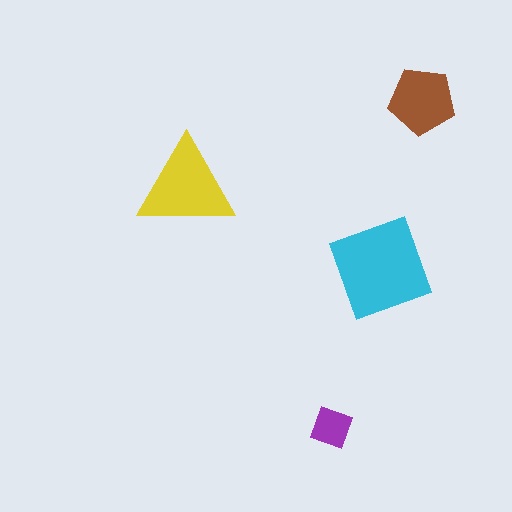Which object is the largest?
The cyan square.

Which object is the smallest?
The purple diamond.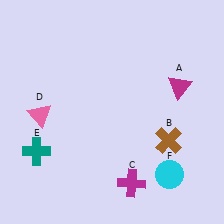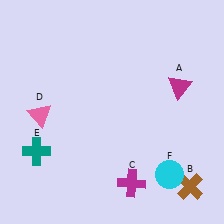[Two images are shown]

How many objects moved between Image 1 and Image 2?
1 object moved between the two images.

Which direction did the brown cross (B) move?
The brown cross (B) moved down.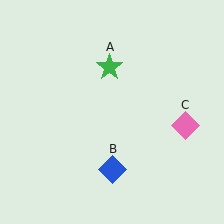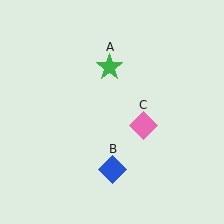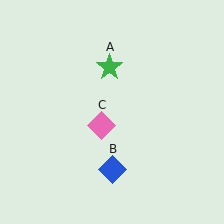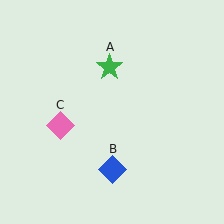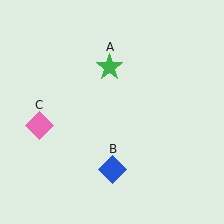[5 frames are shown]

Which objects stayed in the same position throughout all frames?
Green star (object A) and blue diamond (object B) remained stationary.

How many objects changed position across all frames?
1 object changed position: pink diamond (object C).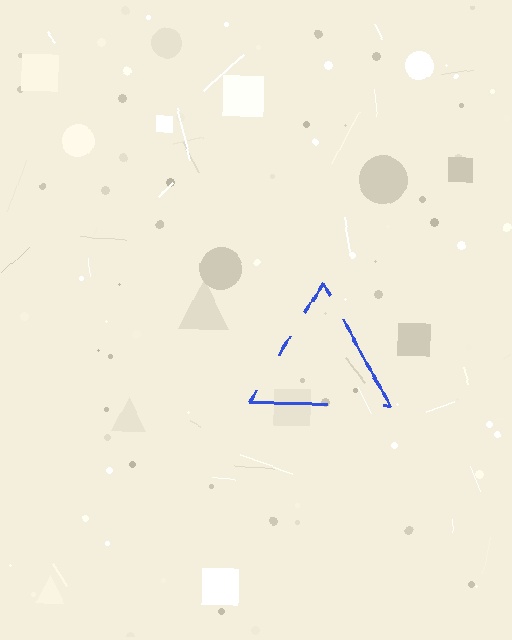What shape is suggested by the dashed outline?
The dashed outline suggests a triangle.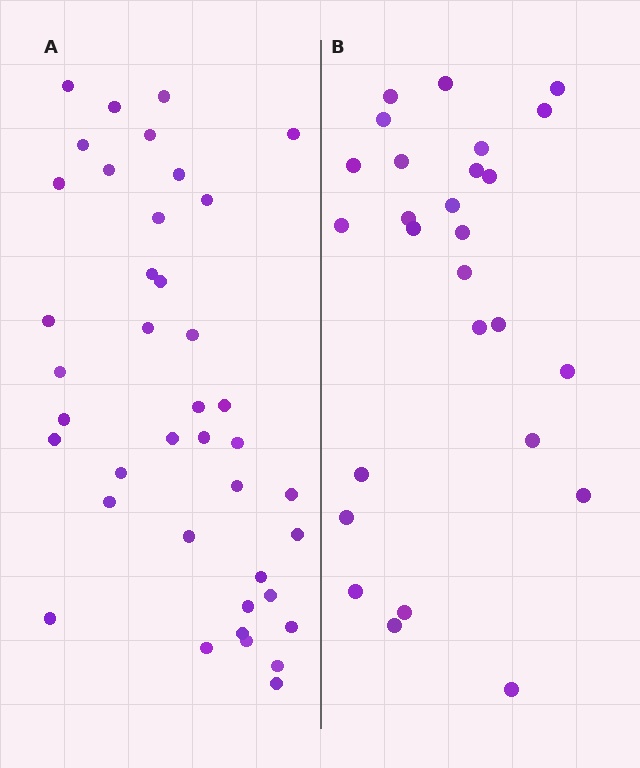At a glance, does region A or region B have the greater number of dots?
Region A (the left region) has more dots.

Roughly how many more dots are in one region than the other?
Region A has approximately 15 more dots than region B.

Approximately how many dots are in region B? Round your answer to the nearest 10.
About 30 dots. (The exact count is 27, which rounds to 30.)